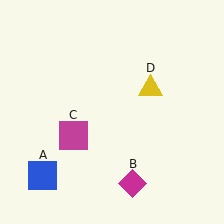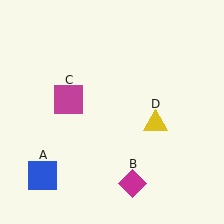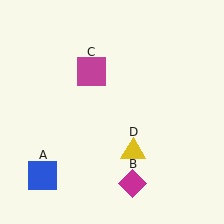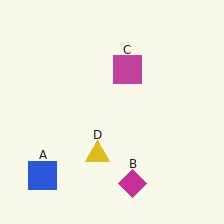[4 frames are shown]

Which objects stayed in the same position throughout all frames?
Blue square (object A) and magenta diamond (object B) remained stationary.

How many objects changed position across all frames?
2 objects changed position: magenta square (object C), yellow triangle (object D).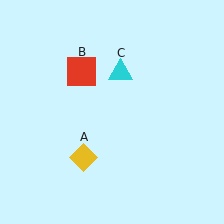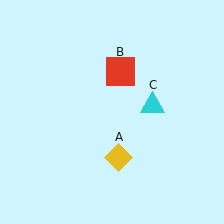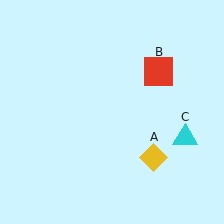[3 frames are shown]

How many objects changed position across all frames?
3 objects changed position: yellow diamond (object A), red square (object B), cyan triangle (object C).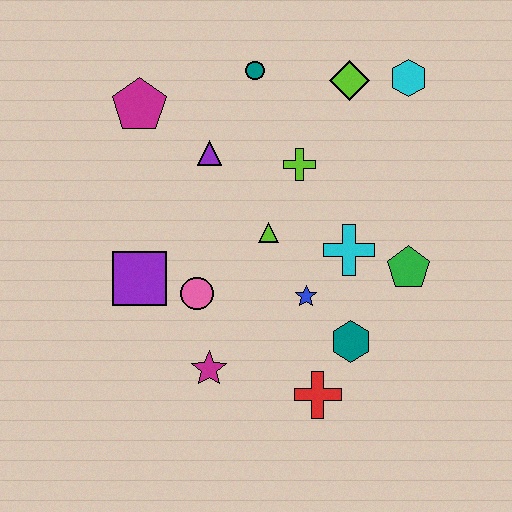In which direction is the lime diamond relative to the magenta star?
The lime diamond is above the magenta star.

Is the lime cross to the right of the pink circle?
Yes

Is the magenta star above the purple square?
No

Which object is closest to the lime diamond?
The cyan hexagon is closest to the lime diamond.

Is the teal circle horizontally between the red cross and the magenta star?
Yes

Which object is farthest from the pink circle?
The cyan hexagon is farthest from the pink circle.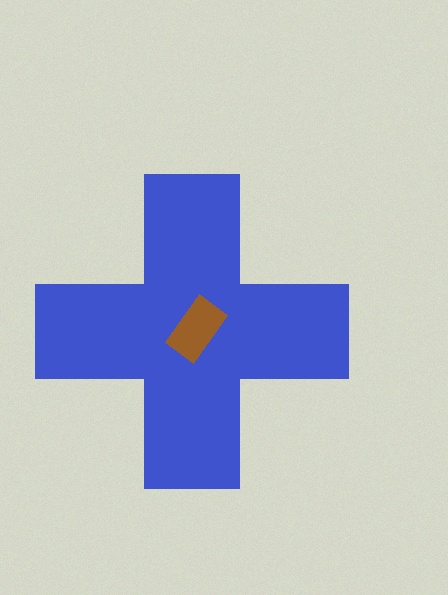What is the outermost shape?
The blue cross.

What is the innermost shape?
The brown rectangle.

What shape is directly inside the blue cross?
The brown rectangle.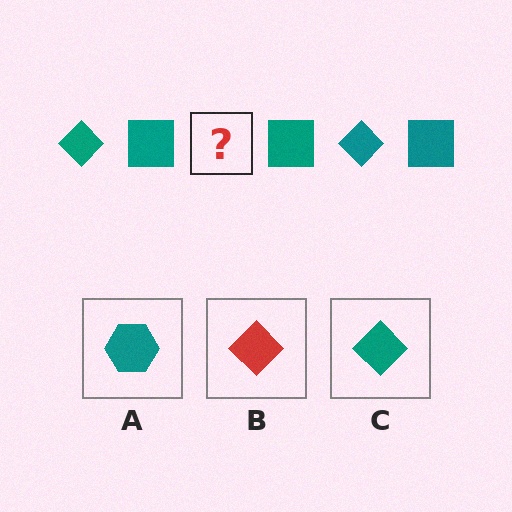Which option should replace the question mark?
Option C.